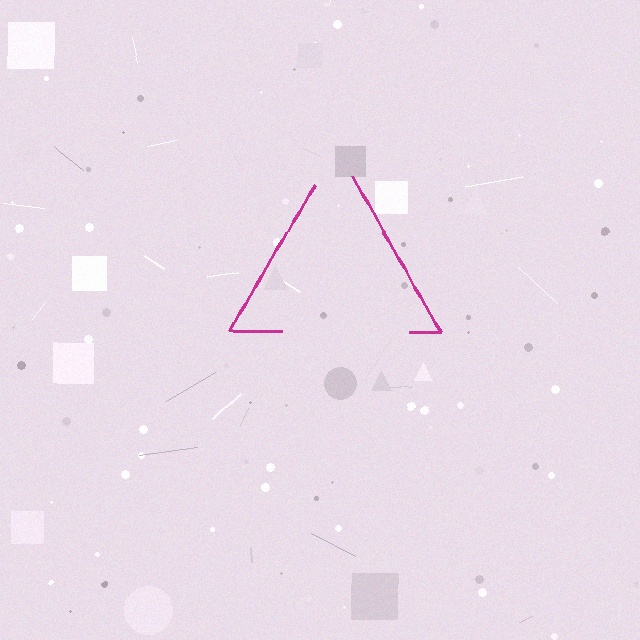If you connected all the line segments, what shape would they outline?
They would outline a triangle.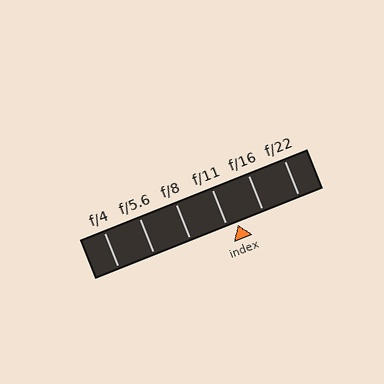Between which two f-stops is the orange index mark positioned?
The index mark is between f/11 and f/16.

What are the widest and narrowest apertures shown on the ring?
The widest aperture shown is f/4 and the narrowest is f/22.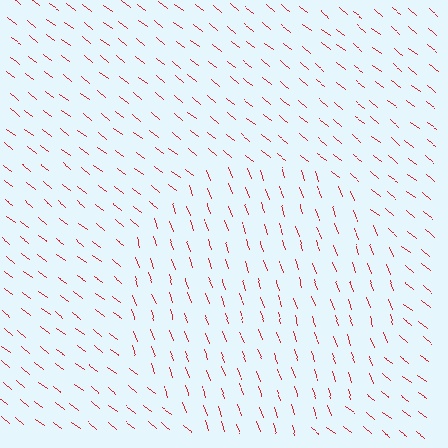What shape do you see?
I see a circle.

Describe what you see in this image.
The image is filled with small red line segments. A circle region in the image has lines oriented differently from the surrounding lines, creating a visible texture boundary.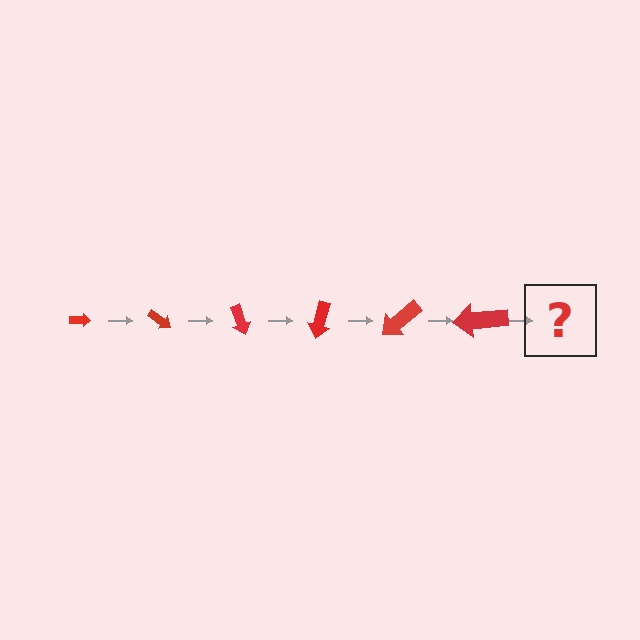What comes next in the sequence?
The next element should be an arrow, larger than the previous one and rotated 210 degrees from the start.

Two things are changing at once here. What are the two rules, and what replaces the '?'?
The two rules are that the arrow grows larger each step and it rotates 35 degrees each step. The '?' should be an arrow, larger than the previous one and rotated 210 degrees from the start.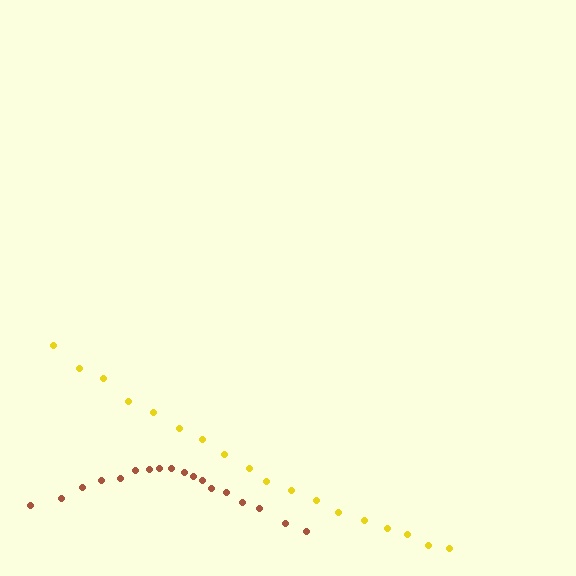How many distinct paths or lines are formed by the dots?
There are 2 distinct paths.